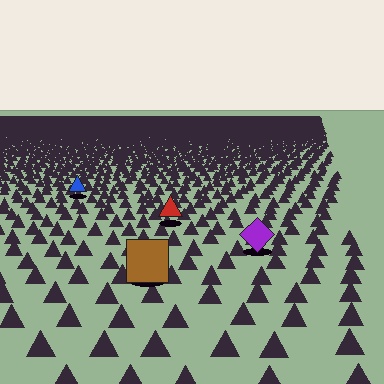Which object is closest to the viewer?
The brown square is closest. The texture marks near it are larger and more spread out.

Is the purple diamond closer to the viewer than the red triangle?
Yes. The purple diamond is closer — you can tell from the texture gradient: the ground texture is coarser near it.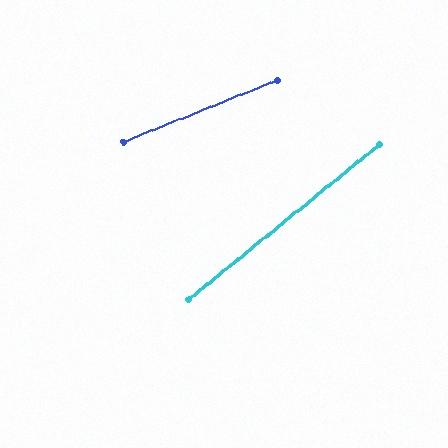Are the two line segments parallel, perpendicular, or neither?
Neither parallel nor perpendicular — they differ by about 18°.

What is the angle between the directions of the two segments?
Approximately 18 degrees.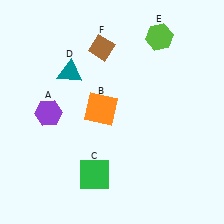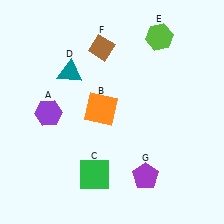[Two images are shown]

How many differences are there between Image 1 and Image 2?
There is 1 difference between the two images.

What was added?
A purple pentagon (G) was added in Image 2.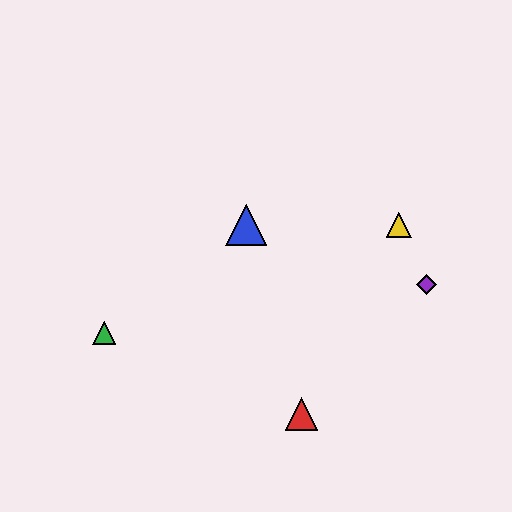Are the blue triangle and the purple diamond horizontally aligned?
No, the blue triangle is at y≈225 and the purple diamond is at y≈285.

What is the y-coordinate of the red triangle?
The red triangle is at y≈414.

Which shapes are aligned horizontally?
The blue triangle, the yellow triangle are aligned horizontally.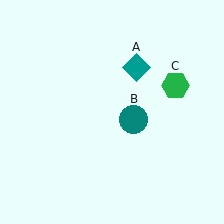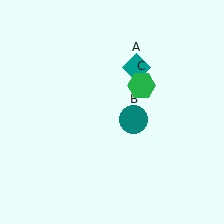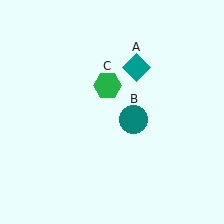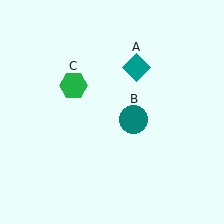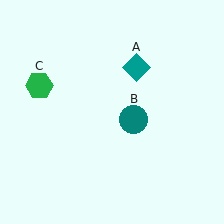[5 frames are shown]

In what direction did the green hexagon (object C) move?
The green hexagon (object C) moved left.